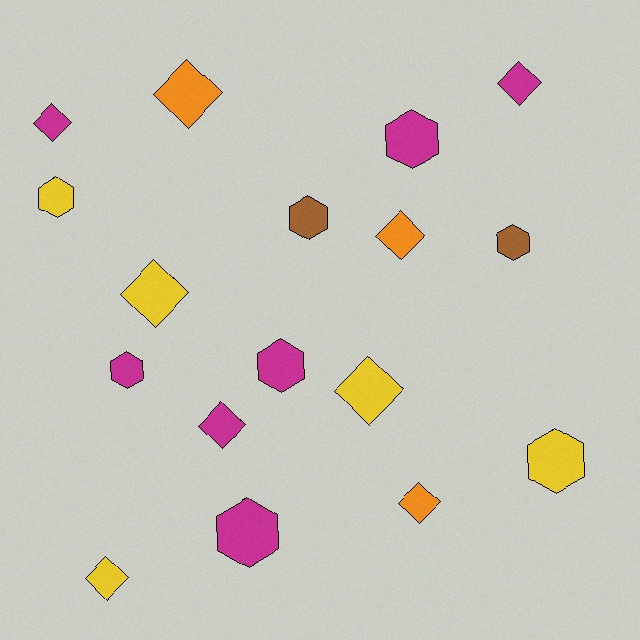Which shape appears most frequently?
Diamond, with 9 objects.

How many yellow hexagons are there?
There are 2 yellow hexagons.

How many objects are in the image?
There are 17 objects.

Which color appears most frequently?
Magenta, with 7 objects.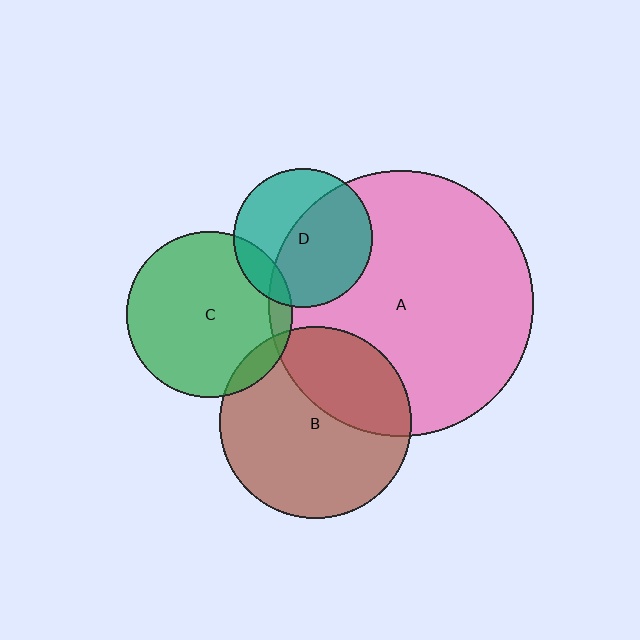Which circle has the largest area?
Circle A (pink).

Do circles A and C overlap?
Yes.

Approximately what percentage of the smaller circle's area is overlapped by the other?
Approximately 5%.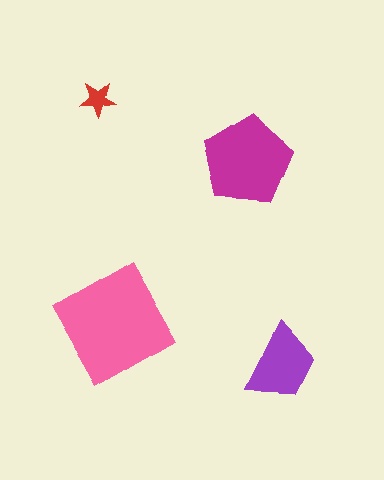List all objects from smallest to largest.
The red star, the purple trapezoid, the magenta pentagon, the pink diamond.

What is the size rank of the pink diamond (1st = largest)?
1st.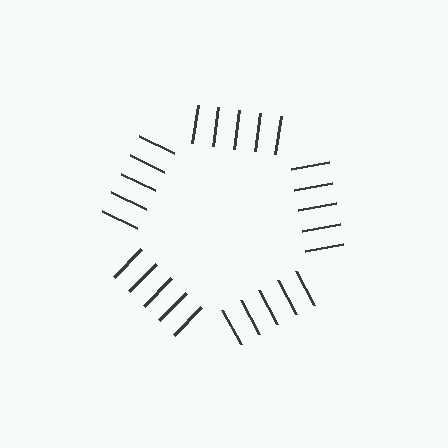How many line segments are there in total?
25 — 5 along each of the 5 edges.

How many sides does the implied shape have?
5 sides — the line-ends trace a pentagon.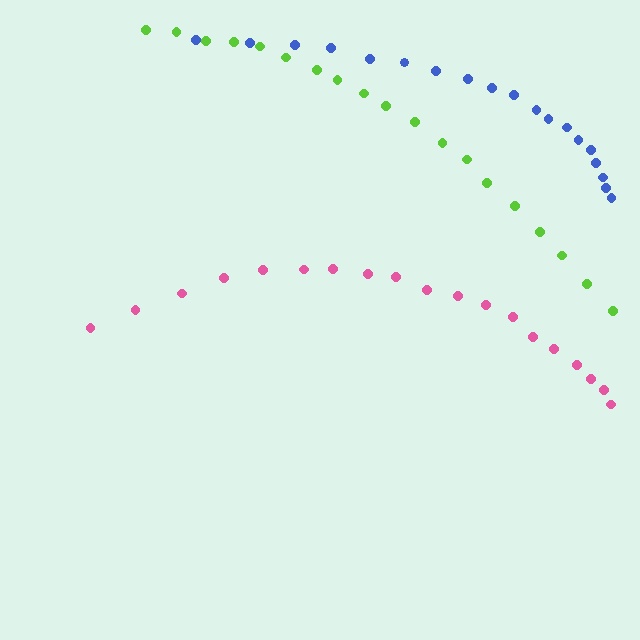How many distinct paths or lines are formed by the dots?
There are 3 distinct paths.